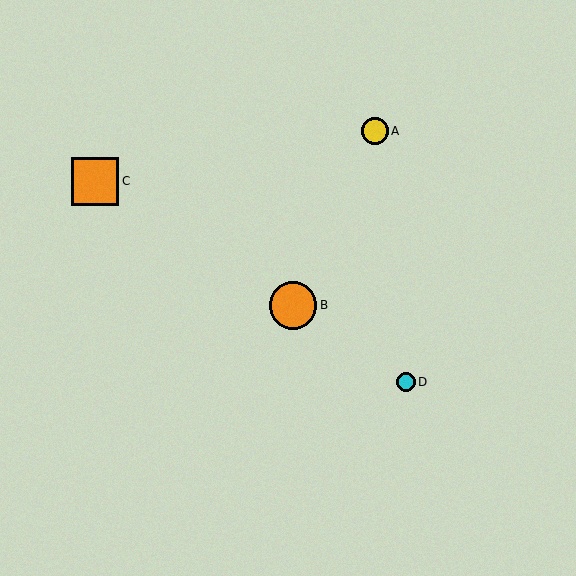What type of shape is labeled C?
Shape C is an orange square.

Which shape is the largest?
The orange circle (labeled B) is the largest.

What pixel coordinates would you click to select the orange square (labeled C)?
Click at (95, 181) to select the orange square C.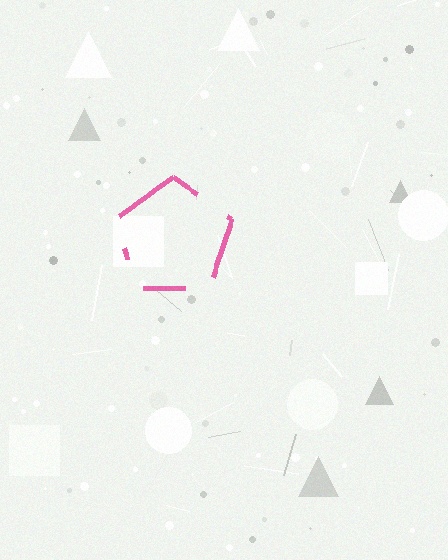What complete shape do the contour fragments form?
The contour fragments form a pentagon.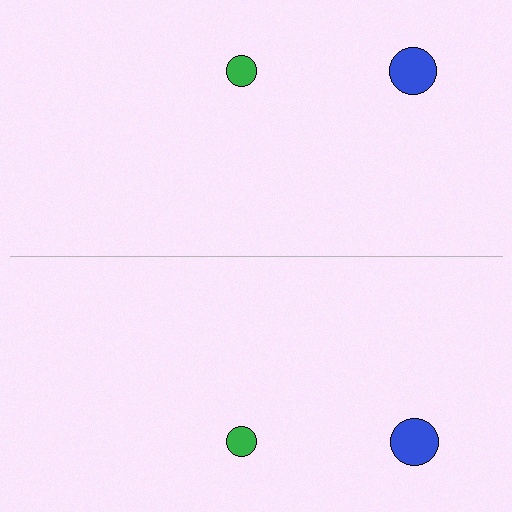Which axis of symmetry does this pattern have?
The pattern has a horizontal axis of symmetry running through the center of the image.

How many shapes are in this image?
There are 4 shapes in this image.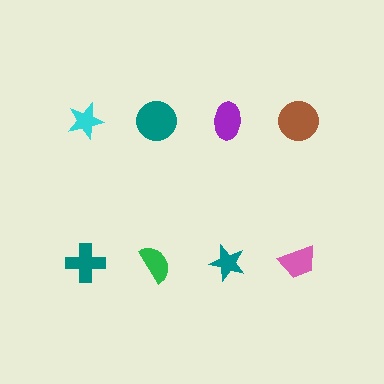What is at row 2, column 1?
A teal cross.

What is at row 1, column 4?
A brown circle.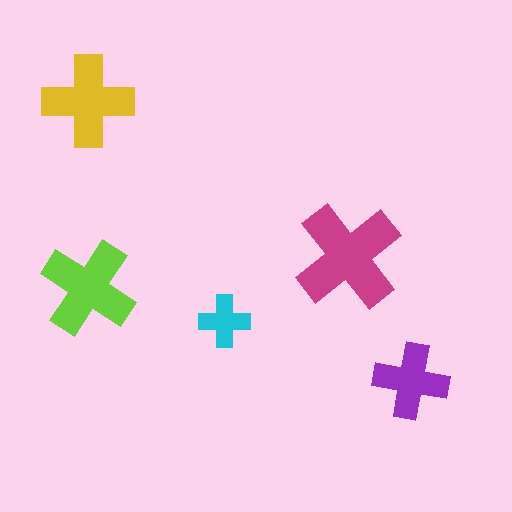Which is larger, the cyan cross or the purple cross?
The purple one.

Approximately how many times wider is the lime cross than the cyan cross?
About 2 times wider.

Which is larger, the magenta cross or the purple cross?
The magenta one.